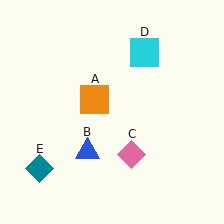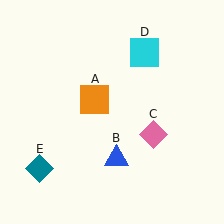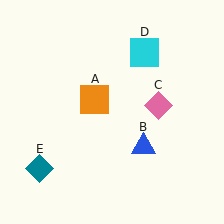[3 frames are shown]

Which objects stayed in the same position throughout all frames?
Orange square (object A) and cyan square (object D) and teal diamond (object E) remained stationary.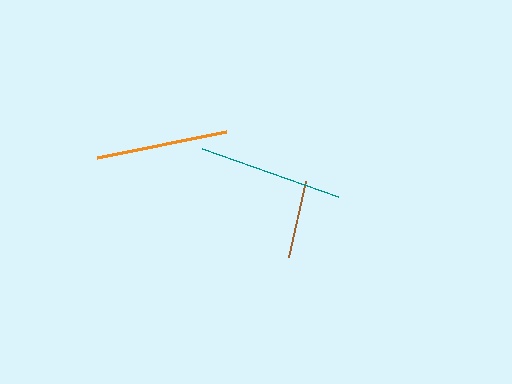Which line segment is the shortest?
The brown line is the shortest at approximately 78 pixels.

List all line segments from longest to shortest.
From longest to shortest: teal, orange, brown.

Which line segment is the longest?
The teal line is the longest at approximately 144 pixels.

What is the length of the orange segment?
The orange segment is approximately 131 pixels long.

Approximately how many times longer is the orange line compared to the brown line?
The orange line is approximately 1.7 times the length of the brown line.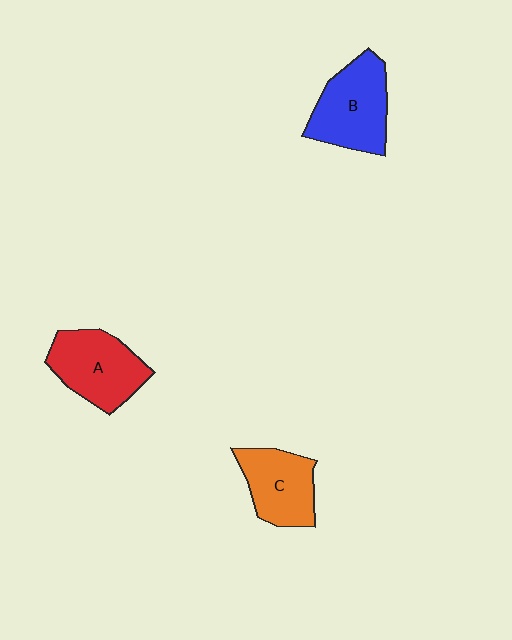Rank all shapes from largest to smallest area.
From largest to smallest: B (blue), A (red), C (orange).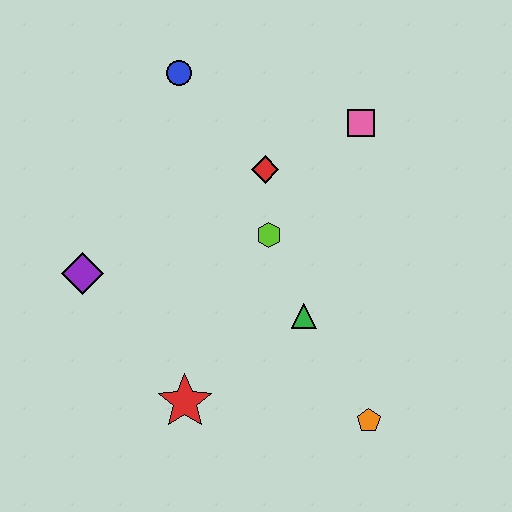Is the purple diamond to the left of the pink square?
Yes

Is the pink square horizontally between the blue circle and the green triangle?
No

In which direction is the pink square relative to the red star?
The pink square is above the red star.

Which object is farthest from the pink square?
The red star is farthest from the pink square.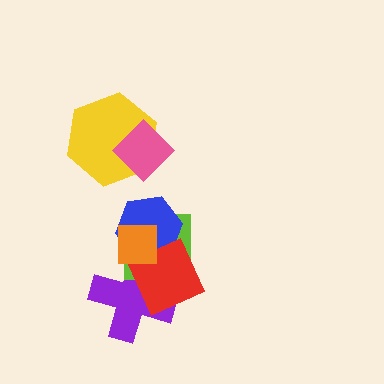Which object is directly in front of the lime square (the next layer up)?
The blue hexagon is directly in front of the lime square.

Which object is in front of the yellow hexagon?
The pink diamond is in front of the yellow hexagon.